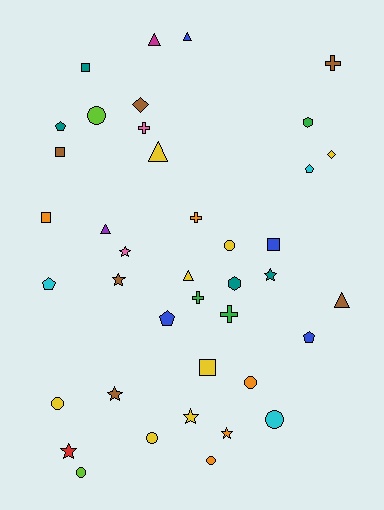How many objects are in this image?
There are 40 objects.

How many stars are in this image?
There are 7 stars.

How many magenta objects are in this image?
There is 1 magenta object.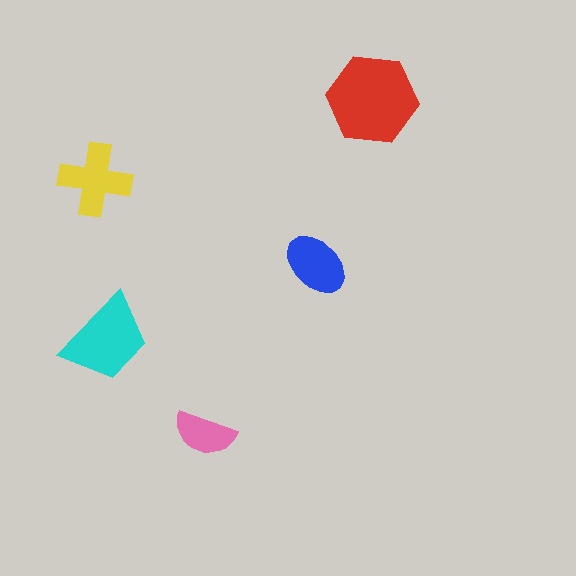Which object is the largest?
The red hexagon.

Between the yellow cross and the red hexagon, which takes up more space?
The red hexagon.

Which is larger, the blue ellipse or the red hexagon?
The red hexagon.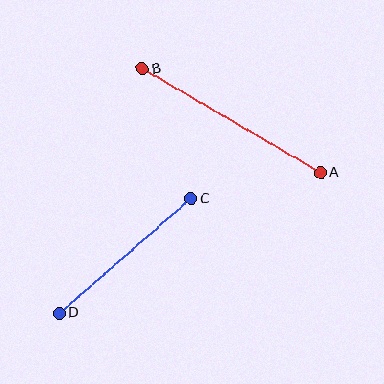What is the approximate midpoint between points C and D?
The midpoint is at approximately (125, 256) pixels.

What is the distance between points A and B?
The distance is approximately 206 pixels.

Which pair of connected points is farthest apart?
Points A and B are farthest apart.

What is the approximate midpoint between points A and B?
The midpoint is at approximately (231, 121) pixels.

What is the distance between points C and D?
The distance is approximately 174 pixels.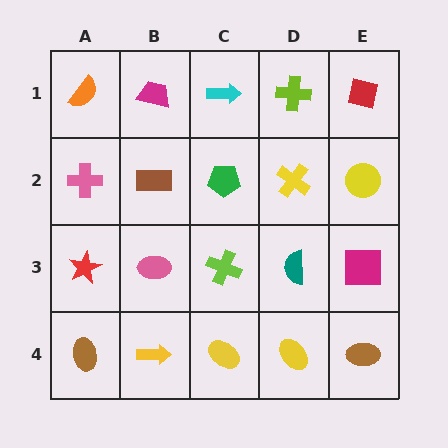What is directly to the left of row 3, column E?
A teal semicircle.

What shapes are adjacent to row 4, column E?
A magenta square (row 3, column E), a yellow ellipse (row 4, column D).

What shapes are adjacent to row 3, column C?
A green pentagon (row 2, column C), a yellow ellipse (row 4, column C), a pink ellipse (row 3, column B), a teal semicircle (row 3, column D).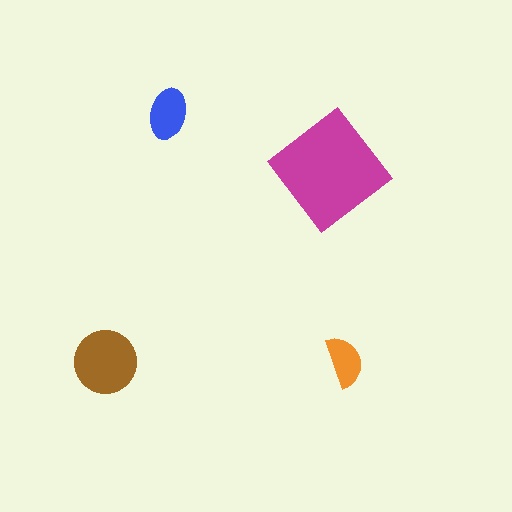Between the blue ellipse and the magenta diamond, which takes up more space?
The magenta diamond.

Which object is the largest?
The magenta diamond.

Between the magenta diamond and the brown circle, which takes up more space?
The magenta diamond.